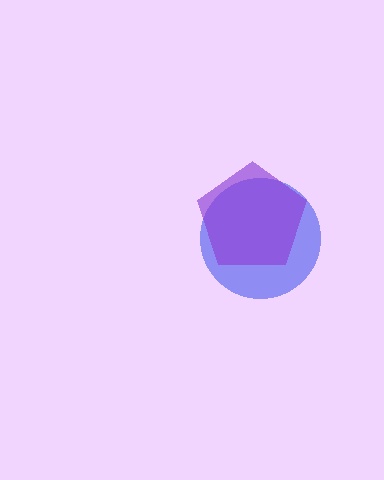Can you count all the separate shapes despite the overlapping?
Yes, there are 2 separate shapes.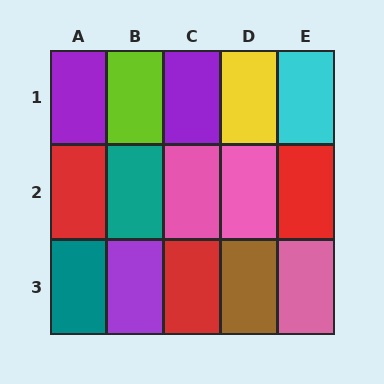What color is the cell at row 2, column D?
Pink.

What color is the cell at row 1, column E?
Cyan.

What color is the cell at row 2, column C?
Pink.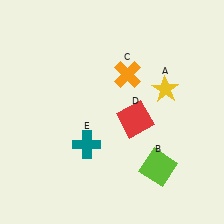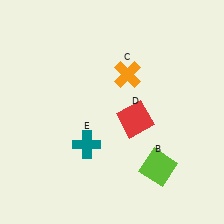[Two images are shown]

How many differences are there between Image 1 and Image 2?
There is 1 difference between the two images.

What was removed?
The yellow star (A) was removed in Image 2.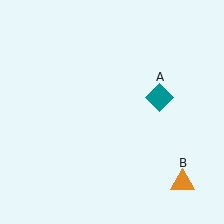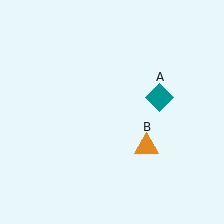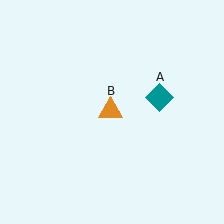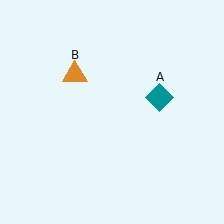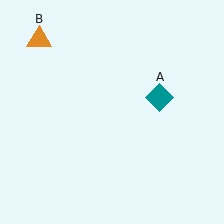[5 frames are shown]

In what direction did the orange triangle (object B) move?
The orange triangle (object B) moved up and to the left.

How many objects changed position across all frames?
1 object changed position: orange triangle (object B).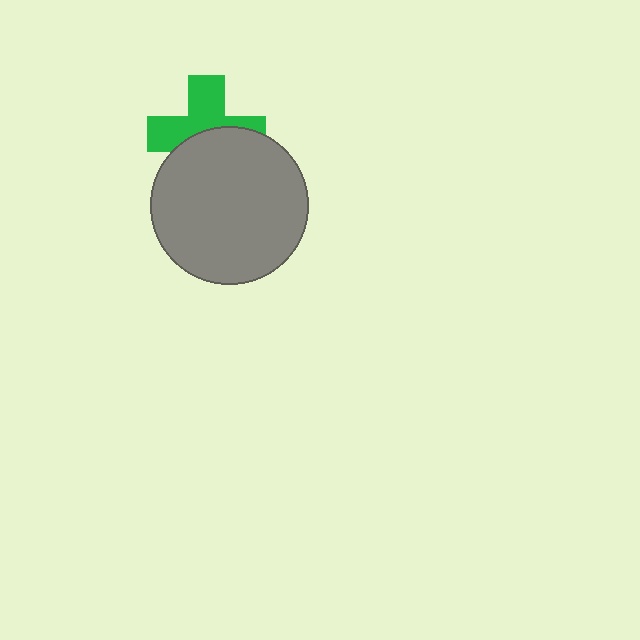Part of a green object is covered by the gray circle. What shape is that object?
It is a cross.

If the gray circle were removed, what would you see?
You would see the complete green cross.